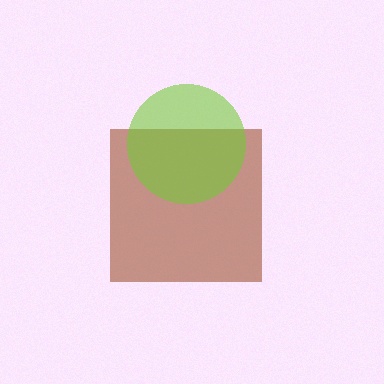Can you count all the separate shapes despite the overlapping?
Yes, there are 2 separate shapes.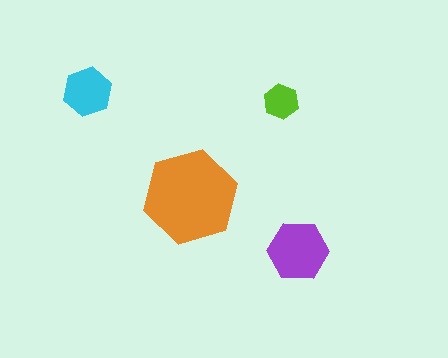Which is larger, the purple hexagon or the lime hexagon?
The purple one.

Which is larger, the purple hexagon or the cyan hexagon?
The purple one.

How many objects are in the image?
There are 4 objects in the image.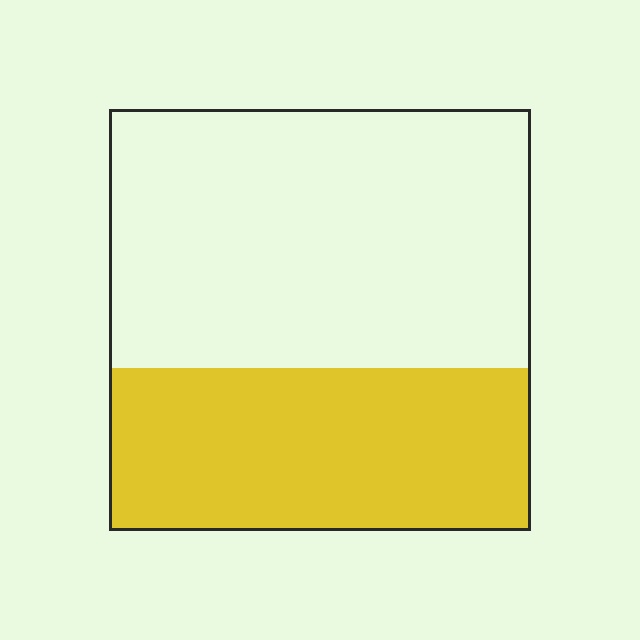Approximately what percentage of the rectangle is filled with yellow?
Approximately 40%.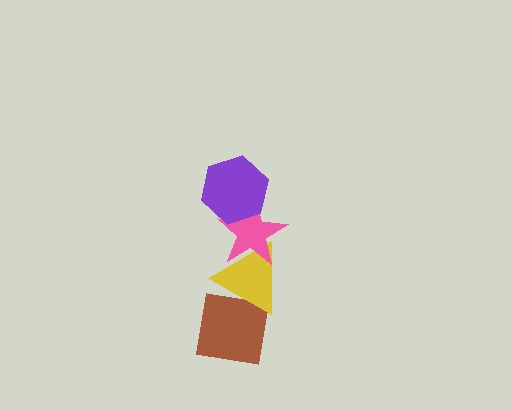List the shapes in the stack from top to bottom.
From top to bottom: the purple hexagon, the pink star, the yellow triangle, the brown square.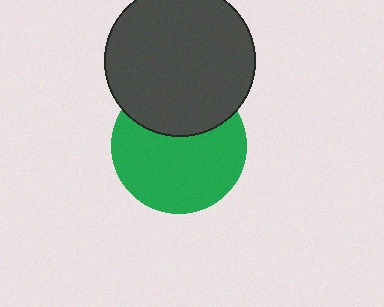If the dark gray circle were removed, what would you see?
You would see the complete green circle.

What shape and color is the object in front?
The object in front is a dark gray circle.